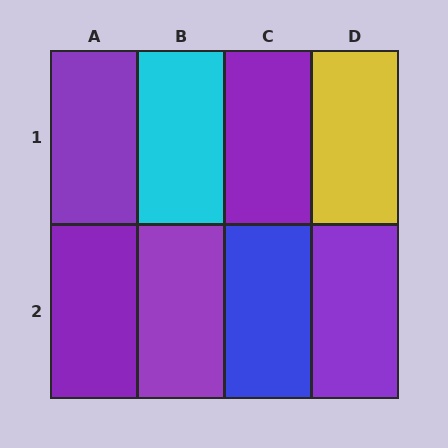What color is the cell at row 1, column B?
Cyan.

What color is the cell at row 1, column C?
Purple.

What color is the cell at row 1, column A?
Purple.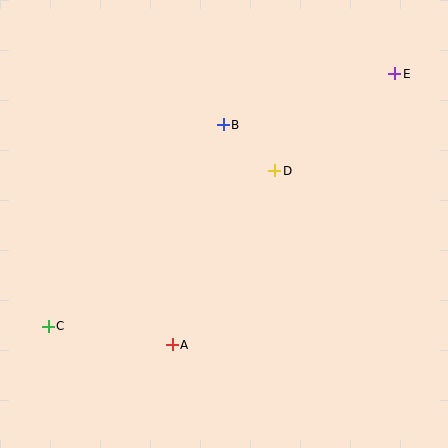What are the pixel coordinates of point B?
Point B is at (223, 125).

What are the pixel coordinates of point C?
Point C is at (48, 326).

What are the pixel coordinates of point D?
Point D is at (275, 171).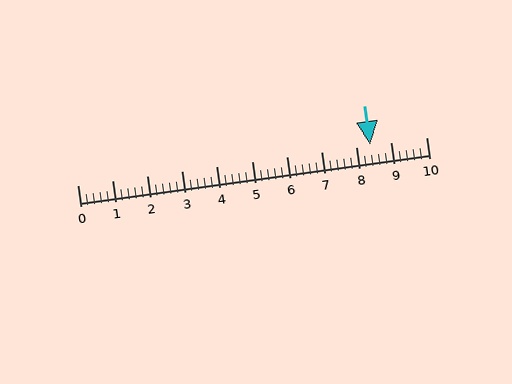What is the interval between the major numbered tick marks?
The major tick marks are spaced 1 units apart.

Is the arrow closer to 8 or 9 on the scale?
The arrow is closer to 8.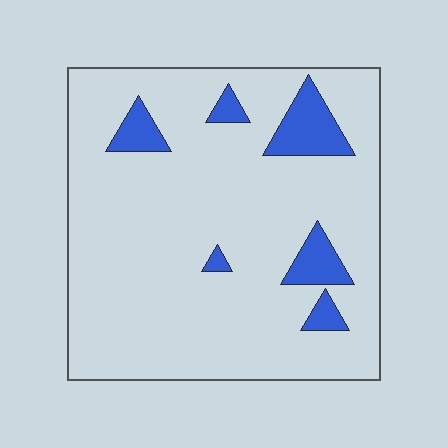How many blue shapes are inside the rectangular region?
6.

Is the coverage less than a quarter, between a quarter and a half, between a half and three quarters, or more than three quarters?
Less than a quarter.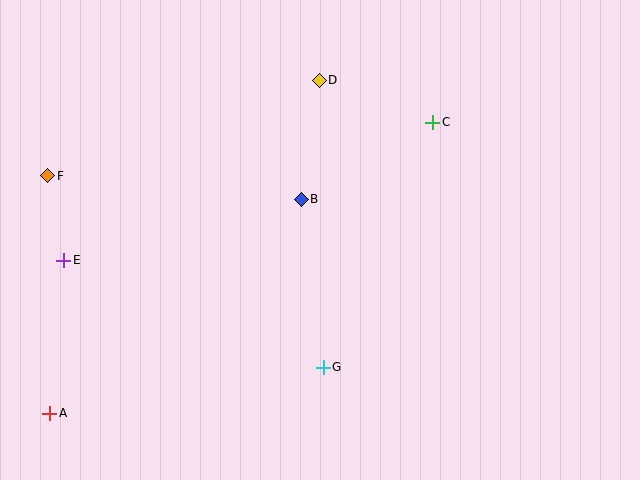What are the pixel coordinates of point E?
Point E is at (64, 260).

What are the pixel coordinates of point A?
Point A is at (50, 413).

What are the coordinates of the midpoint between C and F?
The midpoint between C and F is at (240, 149).